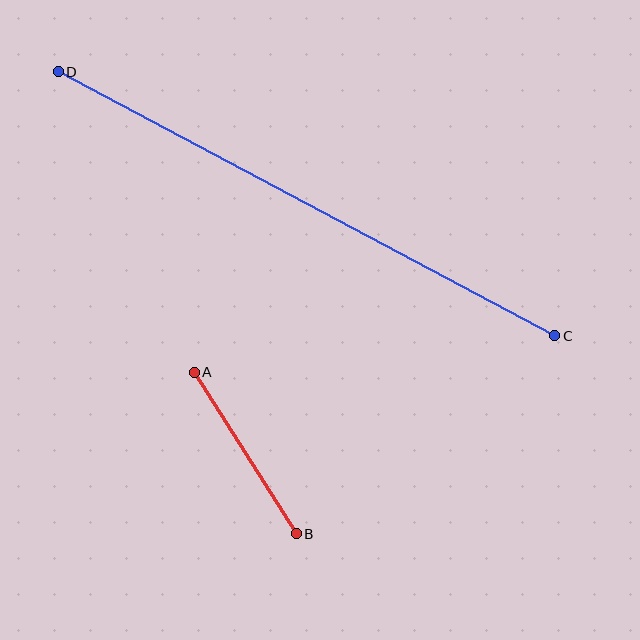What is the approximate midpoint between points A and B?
The midpoint is at approximately (245, 453) pixels.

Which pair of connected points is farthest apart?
Points C and D are farthest apart.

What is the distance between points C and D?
The distance is approximately 562 pixels.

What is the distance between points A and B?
The distance is approximately 191 pixels.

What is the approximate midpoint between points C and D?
The midpoint is at approximately (306, 204) pixels.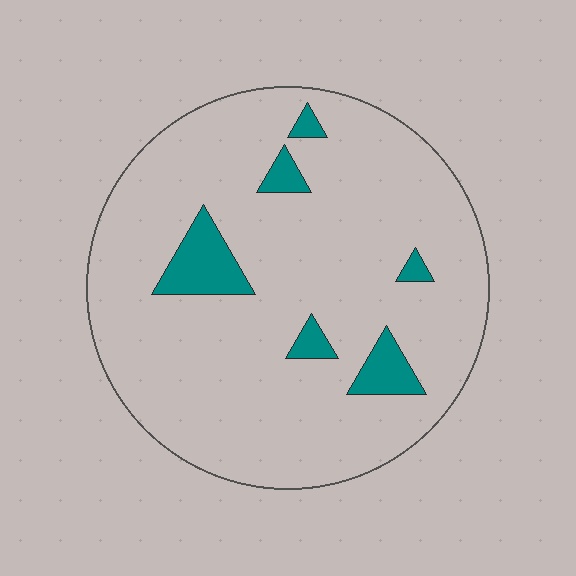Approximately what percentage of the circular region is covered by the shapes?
Approximately 10%.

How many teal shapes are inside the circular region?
6.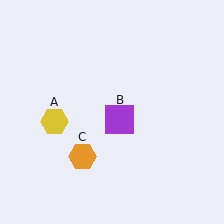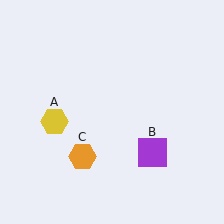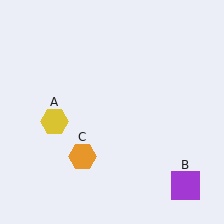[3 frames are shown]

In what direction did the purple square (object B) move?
The purple square (object B) moved down and to the right.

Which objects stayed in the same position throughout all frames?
Yellow hexagon (object A) and orange hexagon (object C) remained stationary.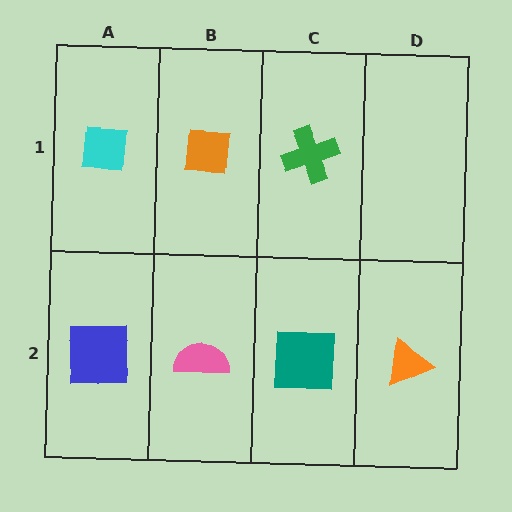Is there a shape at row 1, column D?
No, that cell is empty.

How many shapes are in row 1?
3 shapes.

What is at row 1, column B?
An orange square.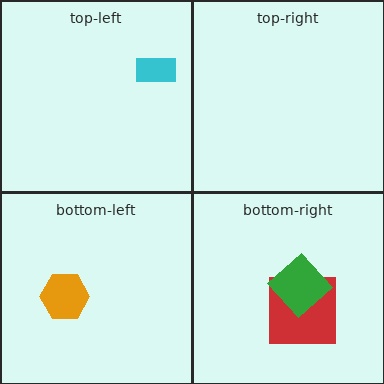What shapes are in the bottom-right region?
The red square, the green diamond.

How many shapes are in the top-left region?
1.